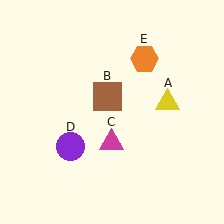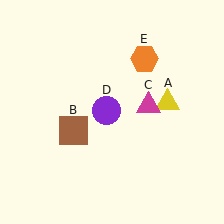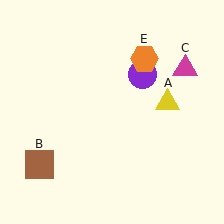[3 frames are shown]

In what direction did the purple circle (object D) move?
The purple circle (object D) moved up and to the right.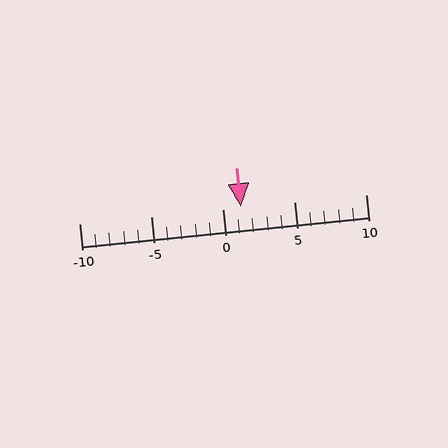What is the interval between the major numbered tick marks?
The major tick marks are spaced 5 units apart.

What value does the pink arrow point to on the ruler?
The pink arrow points to approximately 1.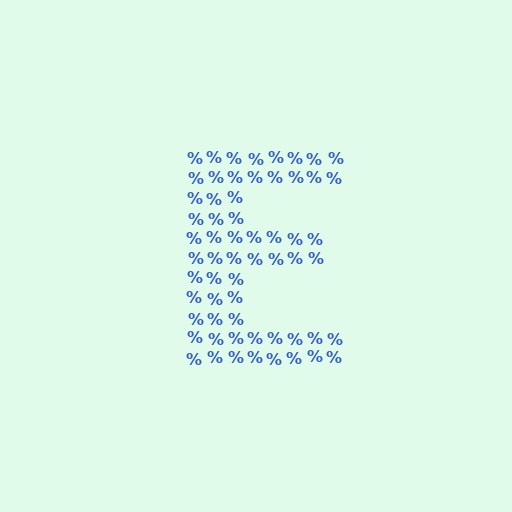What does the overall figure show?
The overall figure shows the letter E.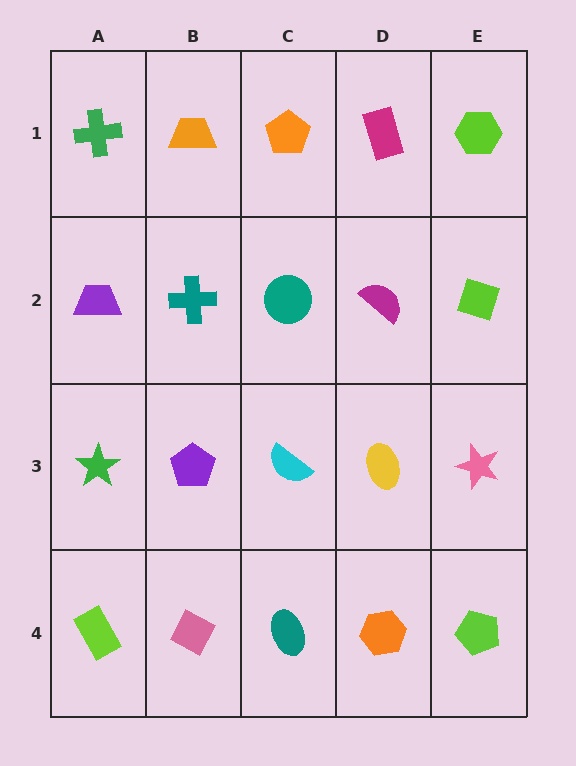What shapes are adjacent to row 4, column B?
A purple pentagon (row 3, column B), a lime rectangle (row 4, column A), a teal ellipse (row 4, column C).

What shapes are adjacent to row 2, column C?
An orange pentagon (row 1, column C), a cyan semicircle (row 3, column C), a teal cross (row 2, column B), a magenta semicircle (row 2, column D).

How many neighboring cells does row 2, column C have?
4.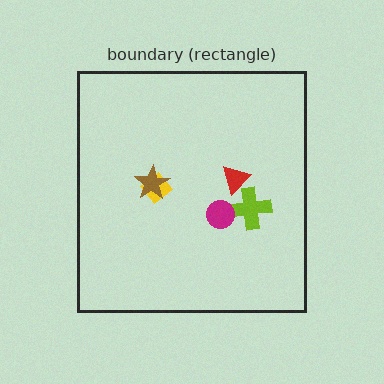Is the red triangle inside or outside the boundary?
Inside.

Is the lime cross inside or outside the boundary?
Inside.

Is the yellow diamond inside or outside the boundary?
Inside.